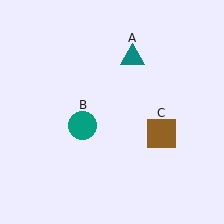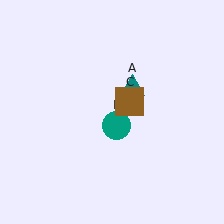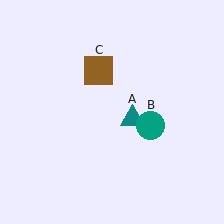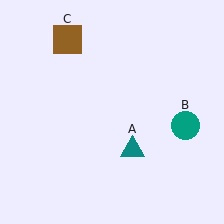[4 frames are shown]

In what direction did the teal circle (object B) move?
The teal circle (object B) moved right.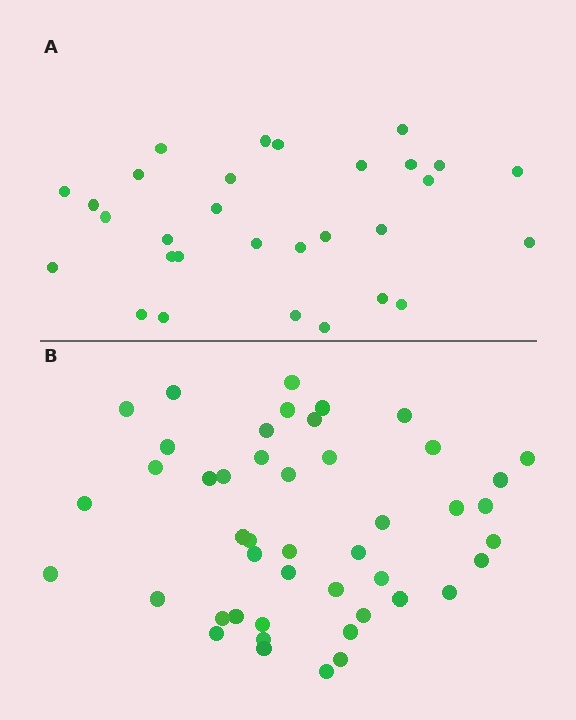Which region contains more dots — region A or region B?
Region B (the bottom region) has more dots.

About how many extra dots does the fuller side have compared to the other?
Region B has approximately 15 more dots than region A.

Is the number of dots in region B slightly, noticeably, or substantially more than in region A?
Region B has substantially more. The ratio is roughly 1.5 to 1.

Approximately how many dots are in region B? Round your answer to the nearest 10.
About 50 dots. (The exact count is 46, which rounds to 50.)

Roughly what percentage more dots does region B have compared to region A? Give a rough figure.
About 55% more.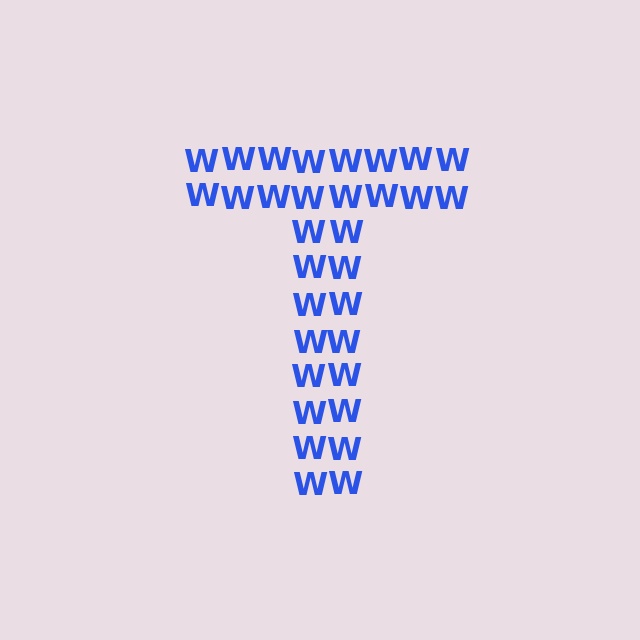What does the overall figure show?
The overall figure shows the letter T.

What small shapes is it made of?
It is made of small letter W's.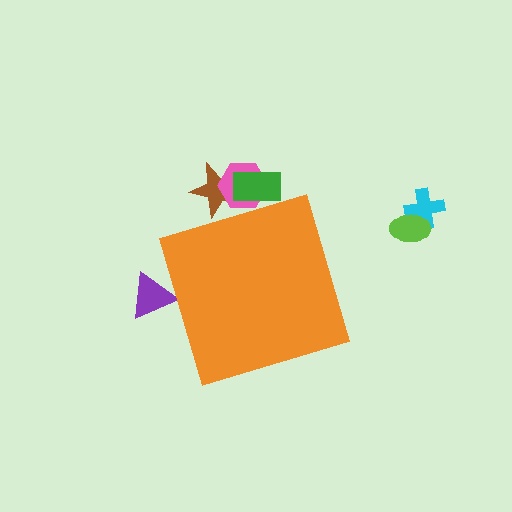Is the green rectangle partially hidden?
Yes, the green rectangle is partially hidden behind the orange diamond.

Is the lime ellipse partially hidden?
No, the lime ellipse is fully visible.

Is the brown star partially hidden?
Yes, the brown star is partially hidden behind the orange diamond.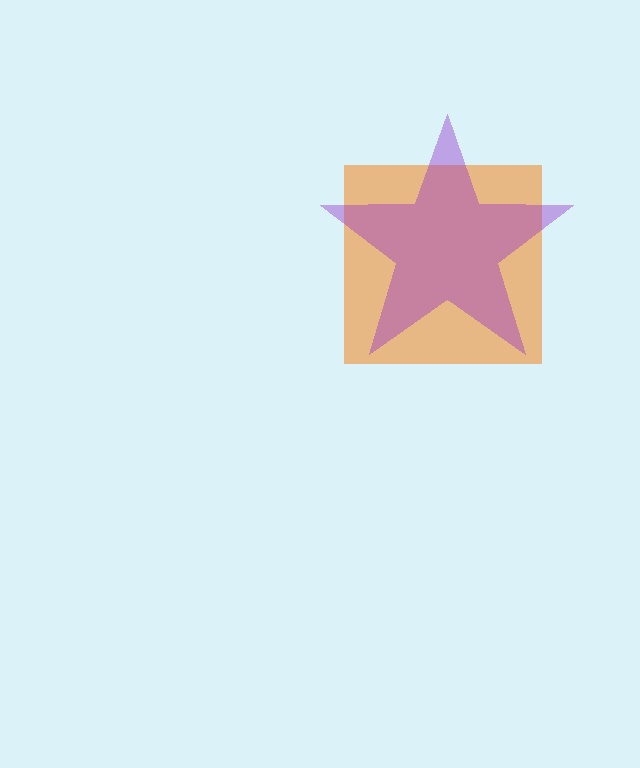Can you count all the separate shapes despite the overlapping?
Yes, there are 2 separate shapes.